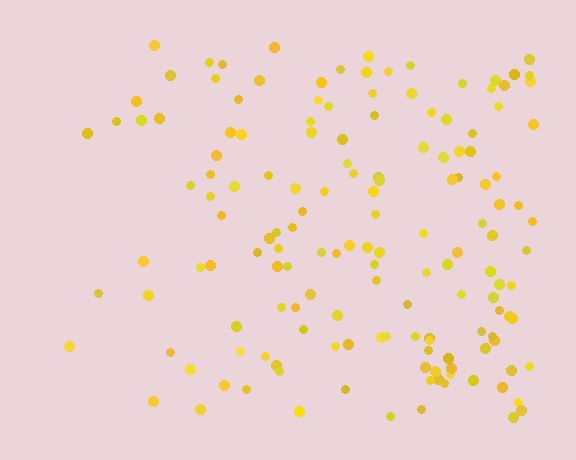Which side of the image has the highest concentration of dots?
The right.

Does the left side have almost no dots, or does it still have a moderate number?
Still a moderate number, just noticeably fewer than the right.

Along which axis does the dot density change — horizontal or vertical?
Horizontal.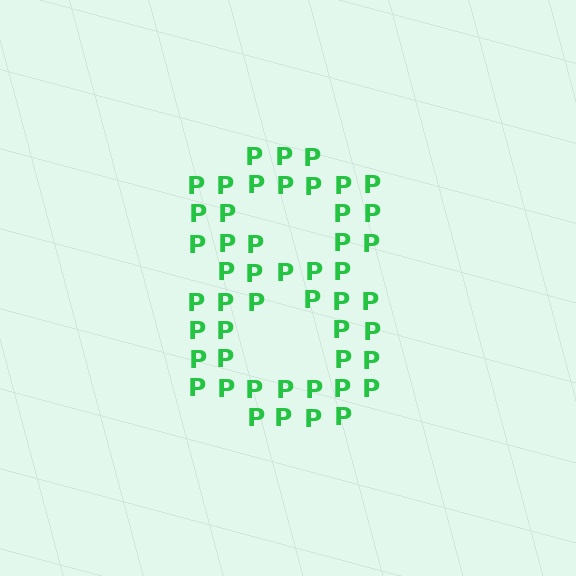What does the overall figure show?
The overall figure shows the digit 8.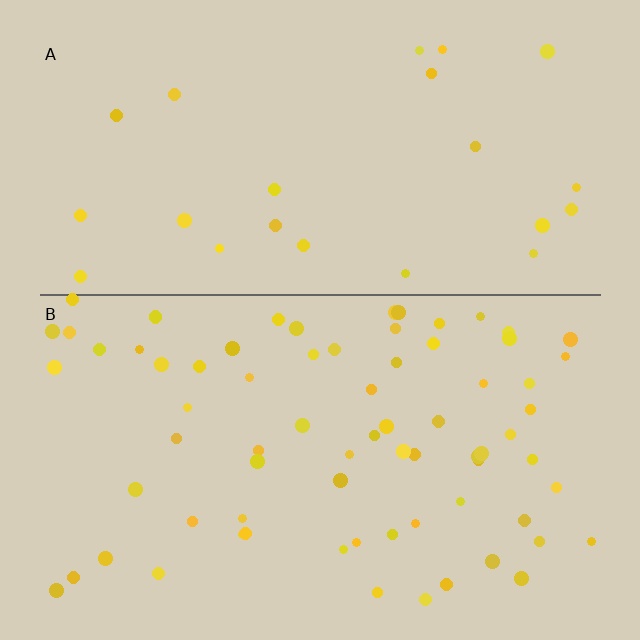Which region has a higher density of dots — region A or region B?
B (the bottom).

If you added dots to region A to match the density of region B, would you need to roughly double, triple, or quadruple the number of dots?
Approximately triple.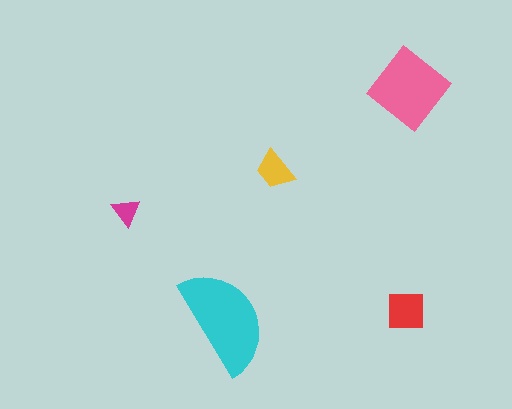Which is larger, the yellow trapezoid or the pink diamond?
The pink diamond.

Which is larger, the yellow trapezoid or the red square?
The red square.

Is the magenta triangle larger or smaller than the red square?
Smaller.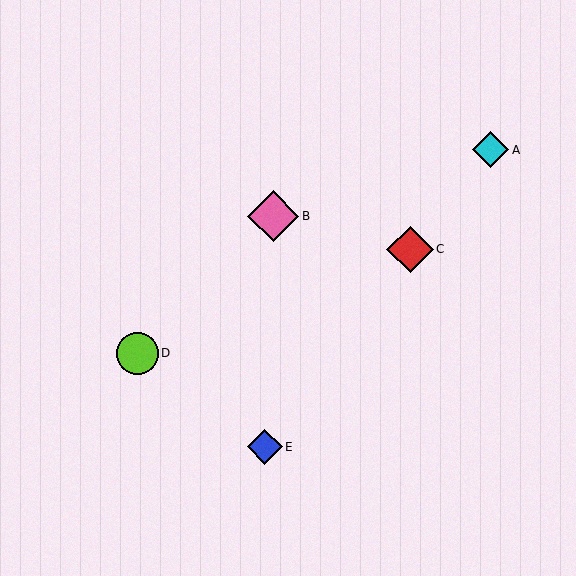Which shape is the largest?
The pink diamond (labeled B) is the largest.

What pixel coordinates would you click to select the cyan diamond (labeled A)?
Click at (491, 150) to select the cyan diamond A.